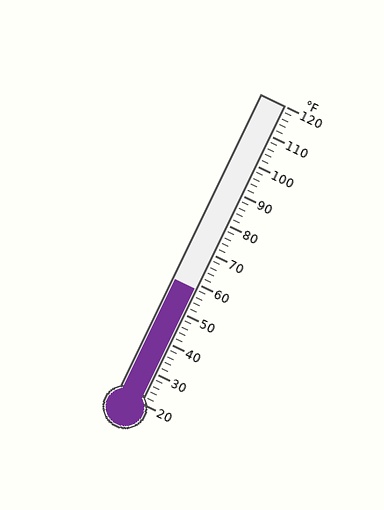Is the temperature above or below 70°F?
The temperature is below 70°F.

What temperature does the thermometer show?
The thermometer shows approximately 58°F.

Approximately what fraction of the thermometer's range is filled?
The thermometer is filled to approximately 40% of its range.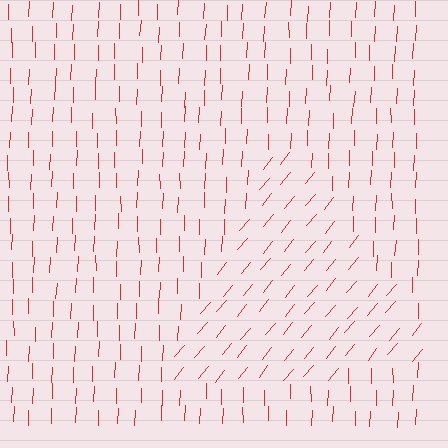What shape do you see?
I see a triangle.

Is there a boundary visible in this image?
Yes, there is a texture boundary formed by a change in line orientation.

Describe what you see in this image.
The image is filled with small red line segments. A triangle region in the image has lines oriented differently from the surrounding lines, creating a visible texture boundary.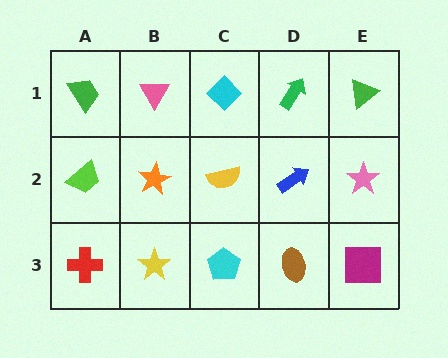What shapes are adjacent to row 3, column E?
A pink star (row 2, column E), a brown ellipse (row 3, column D).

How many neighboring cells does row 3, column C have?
3.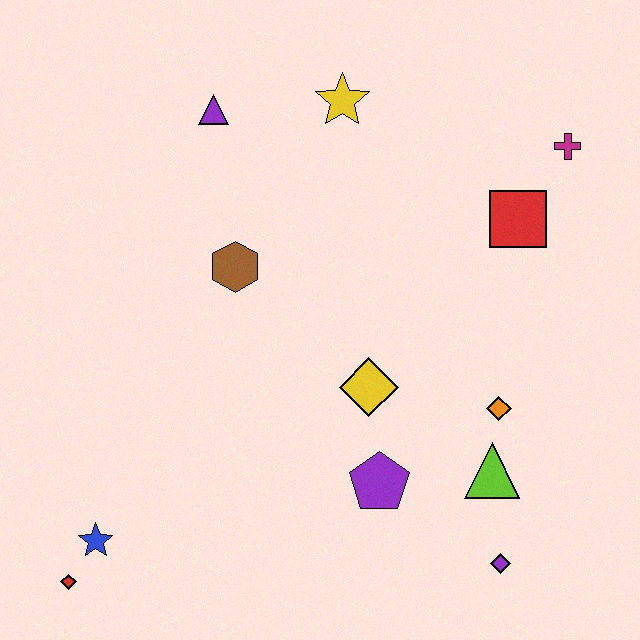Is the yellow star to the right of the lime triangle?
No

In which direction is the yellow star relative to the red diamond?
The yellow star is above the red diamond.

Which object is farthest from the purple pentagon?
The purple triangle is farthest from the purple pentagon.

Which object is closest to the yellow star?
The purple triangle is closest to the yellow star.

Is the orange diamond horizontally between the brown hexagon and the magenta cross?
Yes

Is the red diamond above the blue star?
No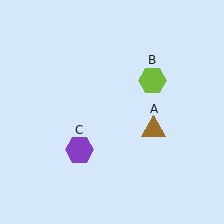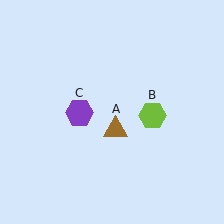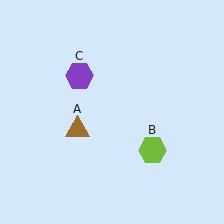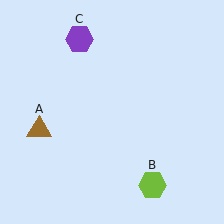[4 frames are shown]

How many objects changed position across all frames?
3 objects changed position: brown triangle (object A), lime hexagon (object B), purple hexagon (object C).